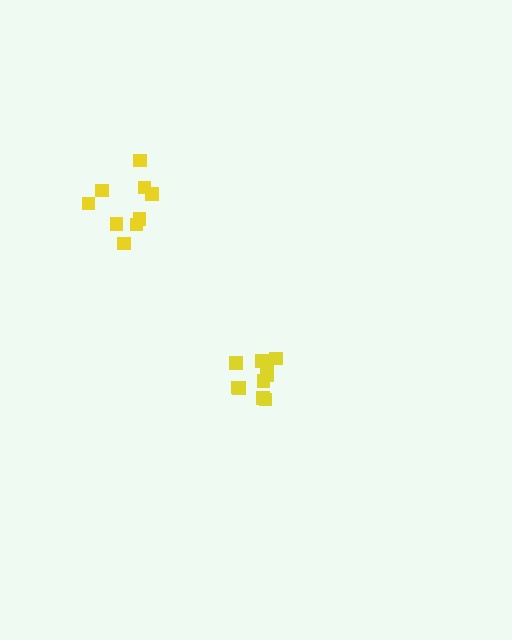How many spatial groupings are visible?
There are 2 spatial groupings.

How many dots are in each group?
Group 1: 10 dots, Group 2: 9 dots (19 total).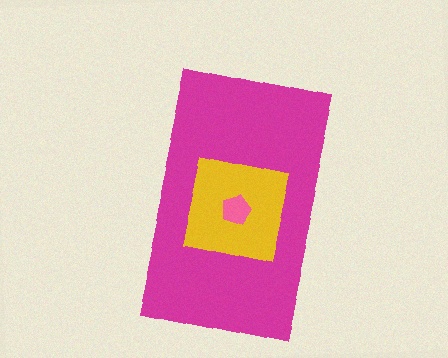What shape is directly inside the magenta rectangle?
The yellow square.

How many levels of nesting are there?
3.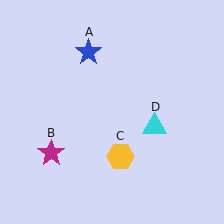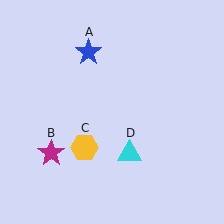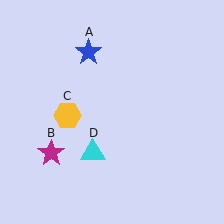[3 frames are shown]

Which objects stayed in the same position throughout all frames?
Blue star (object A) and magenta star (object B) remained stationary.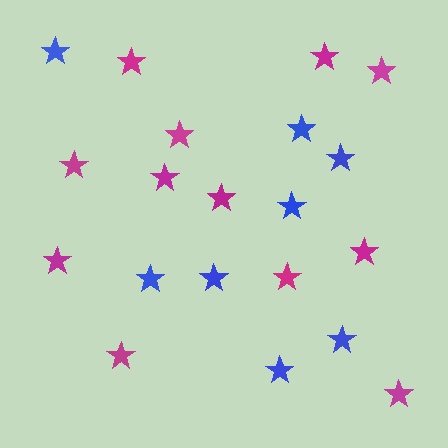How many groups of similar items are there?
There are 2 groups: one group of magenta stars (12) and one group of blue stars (8).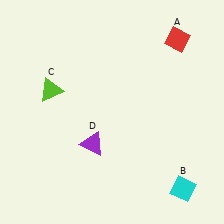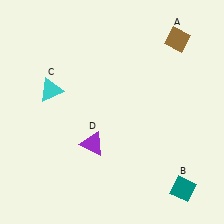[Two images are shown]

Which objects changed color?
A changed from red to brown. B changed from cyan to teal. C changed from lime to cyan.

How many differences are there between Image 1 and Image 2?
There are 3 differences between the two images.